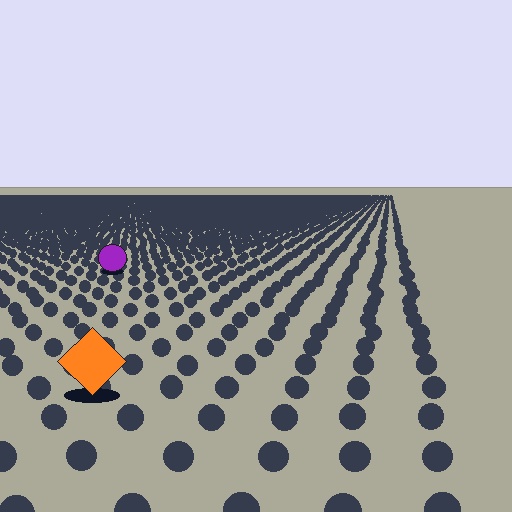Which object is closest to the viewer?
The orange diamond is closest. The texture marks near it are larger and more spread out.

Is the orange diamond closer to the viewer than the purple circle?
Yes. The orange diamond is closer — you can tell from the texture gradient: the ground texture is coarser near it.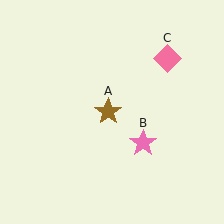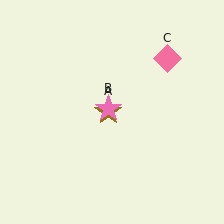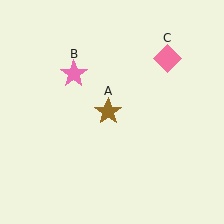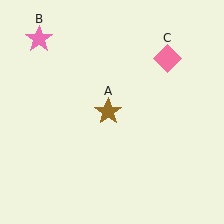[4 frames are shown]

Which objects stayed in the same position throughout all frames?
Brown star (object A) and pink diamond (object C) remained stationary.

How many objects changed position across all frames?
1 object changed position: pink star (object B).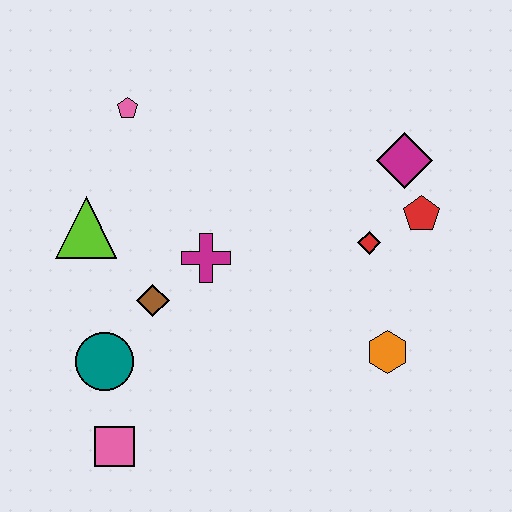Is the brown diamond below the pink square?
No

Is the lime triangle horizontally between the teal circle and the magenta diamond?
No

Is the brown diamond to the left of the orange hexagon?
Yes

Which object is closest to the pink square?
The teal circle is closest to the pink square.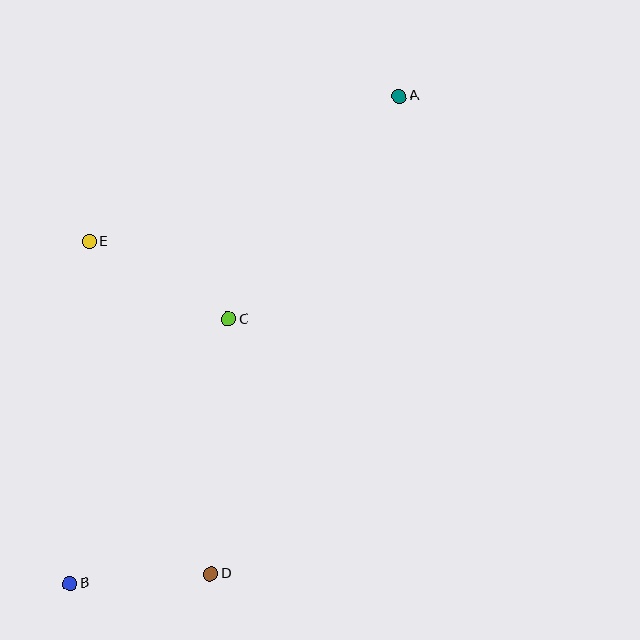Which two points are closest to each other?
Points B and D are closest to each other.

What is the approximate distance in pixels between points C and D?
The distance between C and D is approximately 255 pixels.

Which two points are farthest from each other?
Points A and B are farthest from each other.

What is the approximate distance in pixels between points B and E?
The distance between B and E is approximately 343 pixels.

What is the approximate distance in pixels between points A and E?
The distance between A and E is approximately 342 pixels.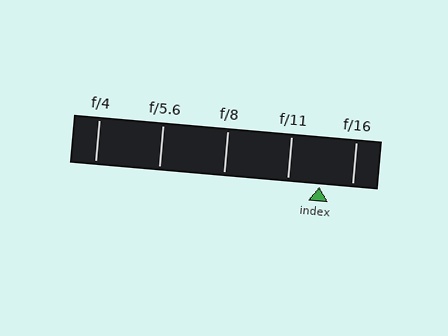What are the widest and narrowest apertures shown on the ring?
The widest aperture shown is f/4 and the narrowest is f/16.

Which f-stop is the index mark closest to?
The index mark is closest to f/11.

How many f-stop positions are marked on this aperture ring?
There are 5 f-stop positions marked.